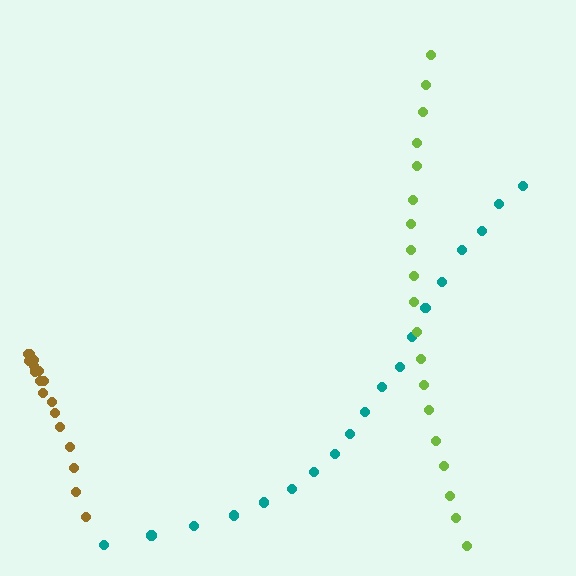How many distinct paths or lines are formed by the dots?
There are 3 distinct paths.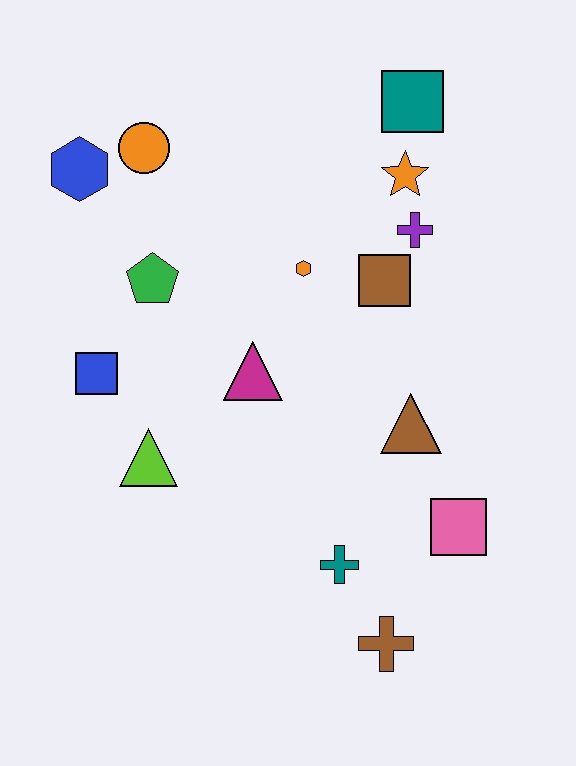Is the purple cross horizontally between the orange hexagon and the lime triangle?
No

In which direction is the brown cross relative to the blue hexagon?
The brown cross is below the blue hexagon.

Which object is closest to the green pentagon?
The blue square is closest to the green pentagon.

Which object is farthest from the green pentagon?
The brown cross is farthest from the green pentagon.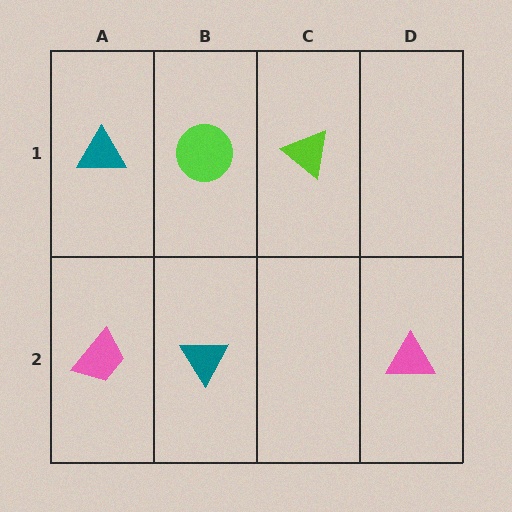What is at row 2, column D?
A pink triangle.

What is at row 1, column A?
A teal triangle.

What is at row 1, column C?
A lime triangle.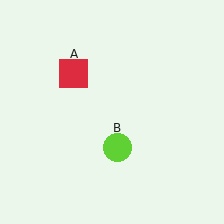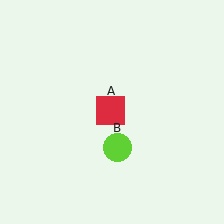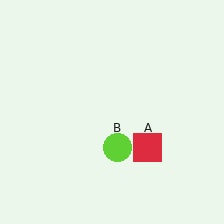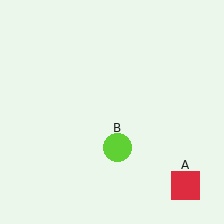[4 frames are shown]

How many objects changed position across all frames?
1 object changed position: red square (object A).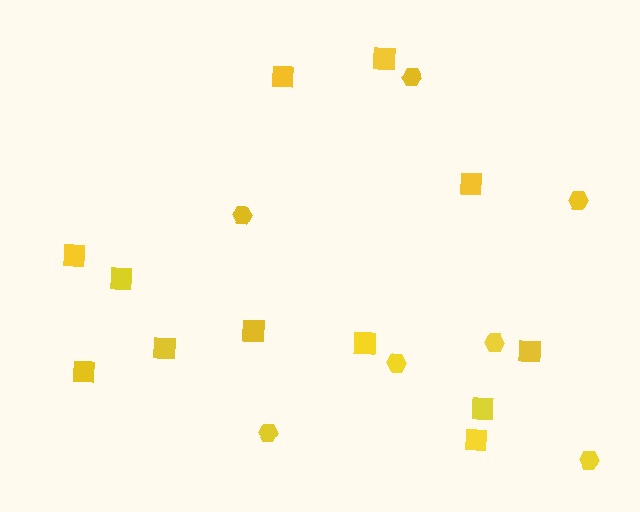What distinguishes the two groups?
There are 2 groups: one group of hexagons (7) and one group of squares (12).